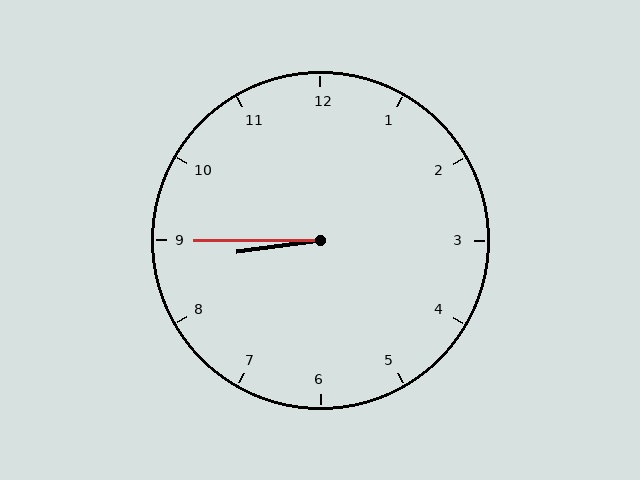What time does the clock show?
8:45.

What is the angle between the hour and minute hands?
Approximately 8 degrees.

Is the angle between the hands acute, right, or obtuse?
It is acute.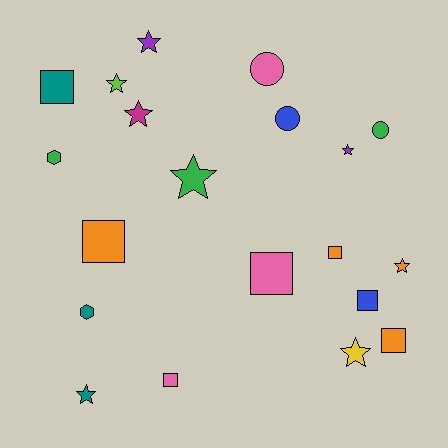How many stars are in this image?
There are 8 stars.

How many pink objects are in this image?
There are 3 pink objects.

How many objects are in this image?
There are 20 objects.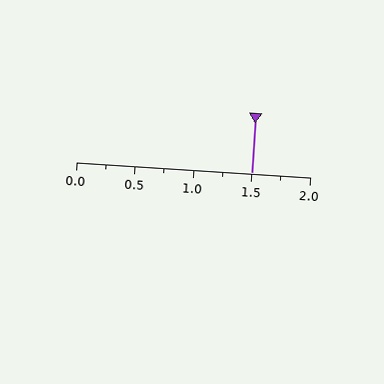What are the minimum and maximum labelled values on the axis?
The axis runs from 0.0 to 2.0.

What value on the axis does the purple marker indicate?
The marker indicates approximately 1.5.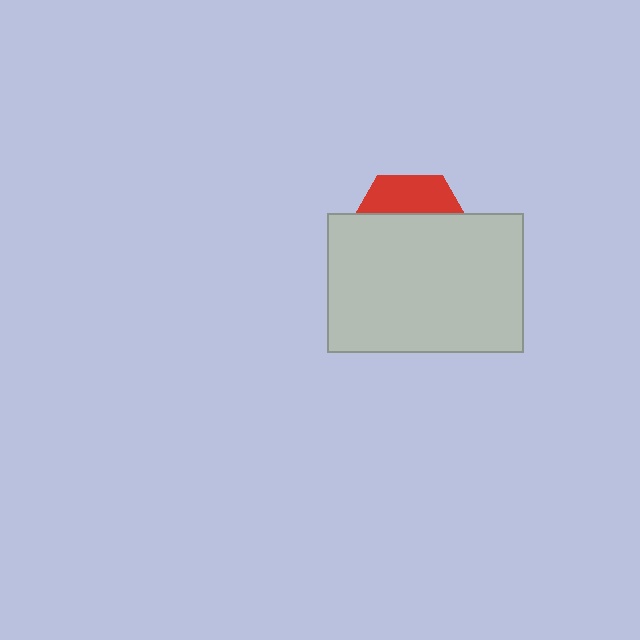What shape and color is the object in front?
The object in front is a light gray rectangle.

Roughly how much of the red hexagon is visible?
A small part of it is visible (roughly 30%).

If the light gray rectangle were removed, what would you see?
You would see the complete red hexagon.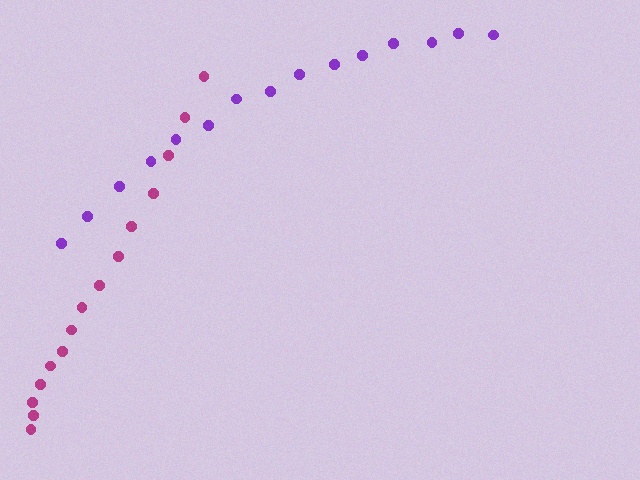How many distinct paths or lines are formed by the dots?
There are 2 distinct paths.